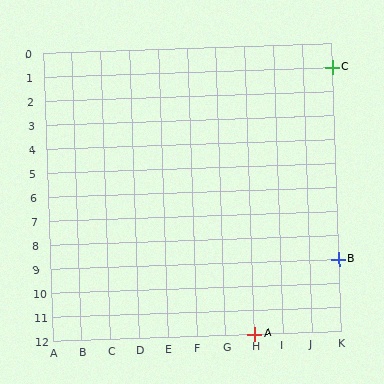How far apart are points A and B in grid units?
Points A and B are 3 columns and 3 rows apart (about 4.2 grid units diagonally).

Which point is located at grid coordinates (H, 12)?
Point A is at (H, 12).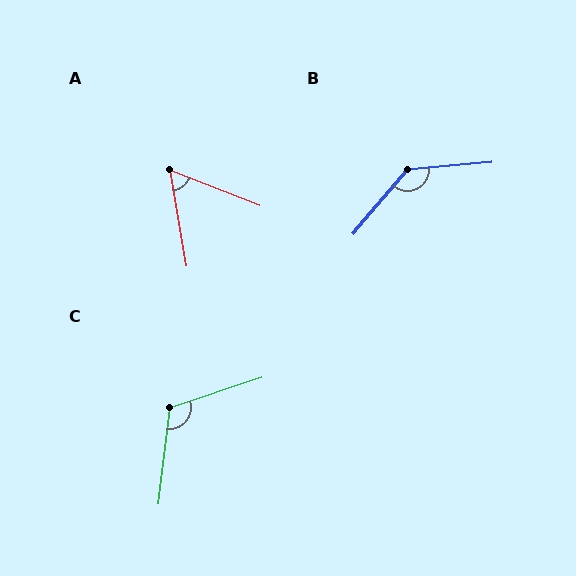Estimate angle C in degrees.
Approximately 115 degrees.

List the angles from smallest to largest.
A (59°), C (115°), B (135°).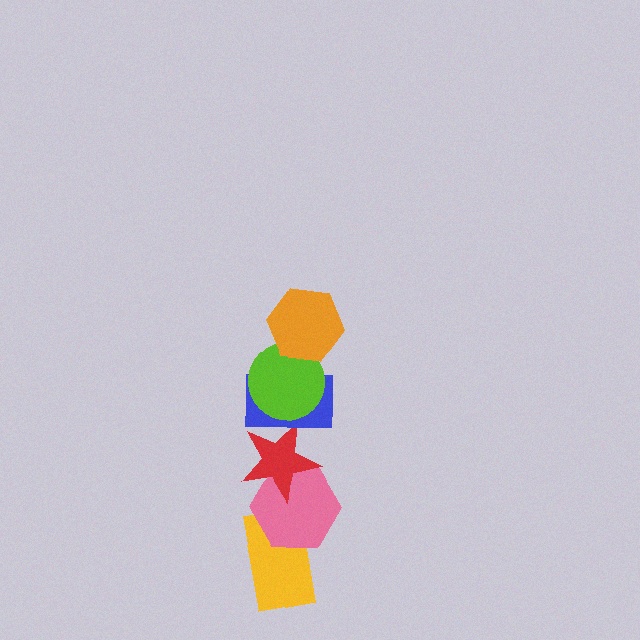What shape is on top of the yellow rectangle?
The pink hexagon is on top of the yellow rectangle.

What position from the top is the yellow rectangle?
The yellow rectangle is 6th from the top.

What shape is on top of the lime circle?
The orange hexagon is on top of the lime circle.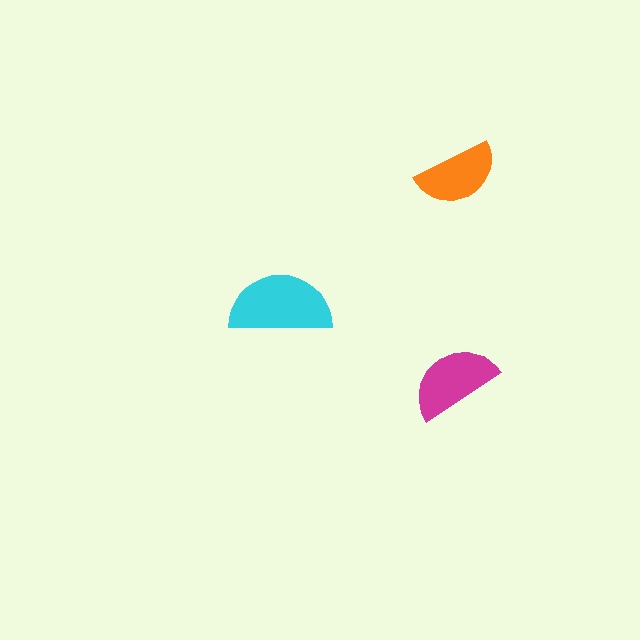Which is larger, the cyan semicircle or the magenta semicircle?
The cyan one.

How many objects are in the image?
There are 3 objects in the image.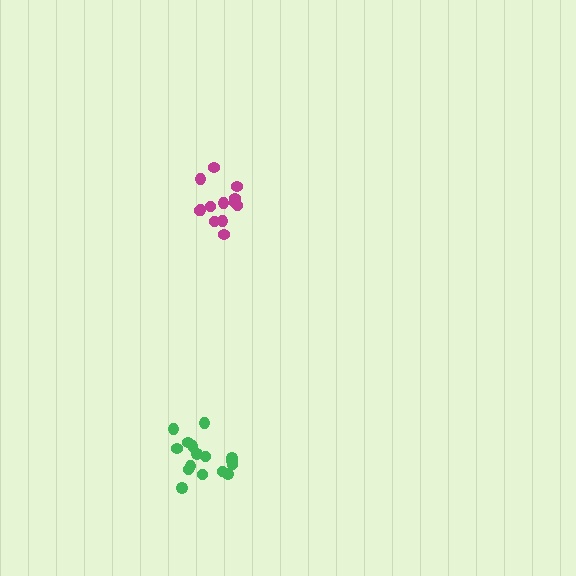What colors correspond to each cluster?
The clusters are colored: magenta, green.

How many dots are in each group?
Group 1: 13 dots, Group 2: 16 dots (29 total).